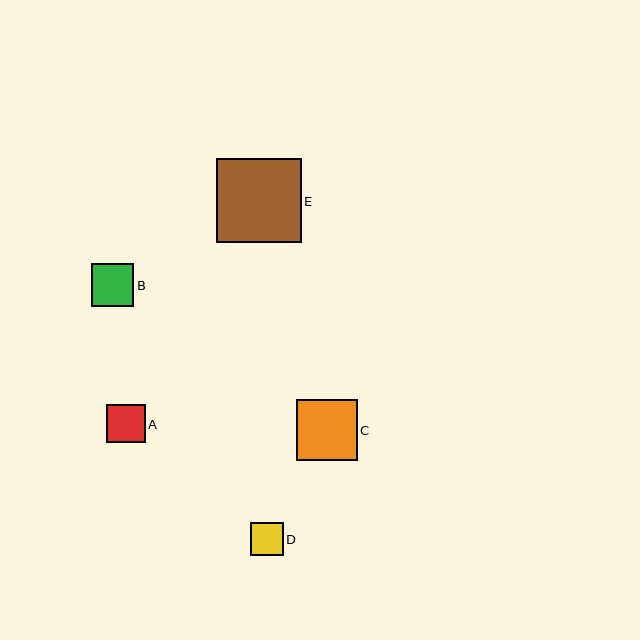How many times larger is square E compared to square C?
Square E is approximately 1.4 times the size of square C.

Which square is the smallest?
Square D is the smallest with a size of approximately 33 pixels.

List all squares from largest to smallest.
From largest to smallest: E, C, B, A, D.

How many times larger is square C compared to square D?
Square C is approximately 1.9 times the size of square D.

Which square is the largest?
Square E is the largest with a size of approximately 85 pixels.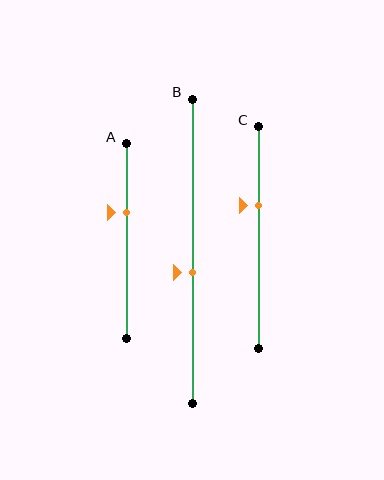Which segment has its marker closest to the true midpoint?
Segment B has its marker closest to the true midpoint.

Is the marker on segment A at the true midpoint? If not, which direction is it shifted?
No, the marker on segment A is shifted upward by about 15% of the segment length.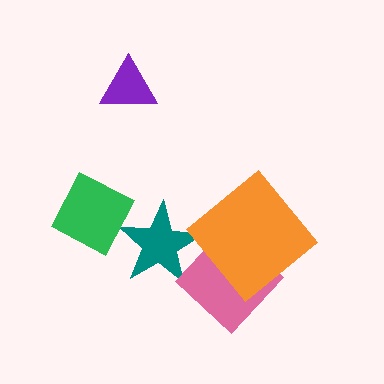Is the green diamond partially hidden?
No, no other shape covers it.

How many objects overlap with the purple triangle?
0 objects overlap with the purple triangle.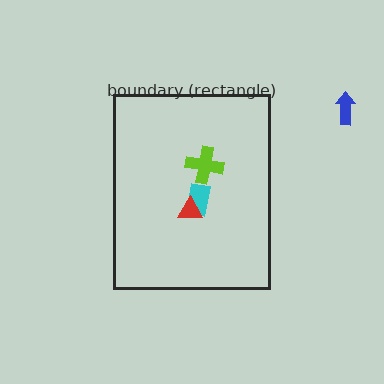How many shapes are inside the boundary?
3 inside, 1 outside.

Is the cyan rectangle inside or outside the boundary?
Inside.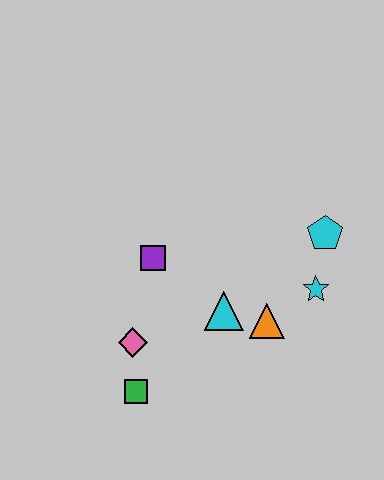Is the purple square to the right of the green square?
Yes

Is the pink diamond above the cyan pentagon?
No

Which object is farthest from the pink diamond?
The cyan pentagon is farthest from the pink diamond.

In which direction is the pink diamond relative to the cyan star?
The pink diamond is to the left of the cyan star.